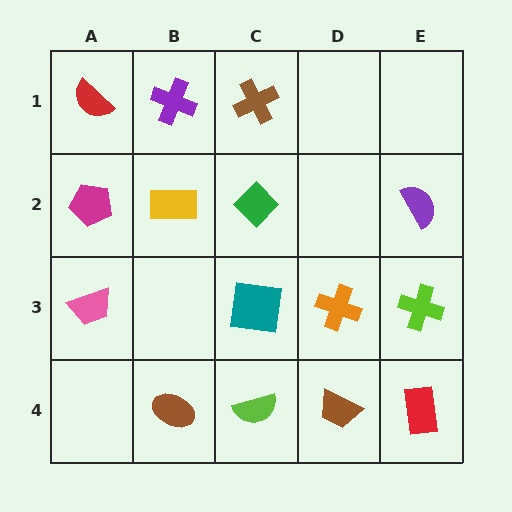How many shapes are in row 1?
3 shapes.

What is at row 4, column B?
A brown ellipse.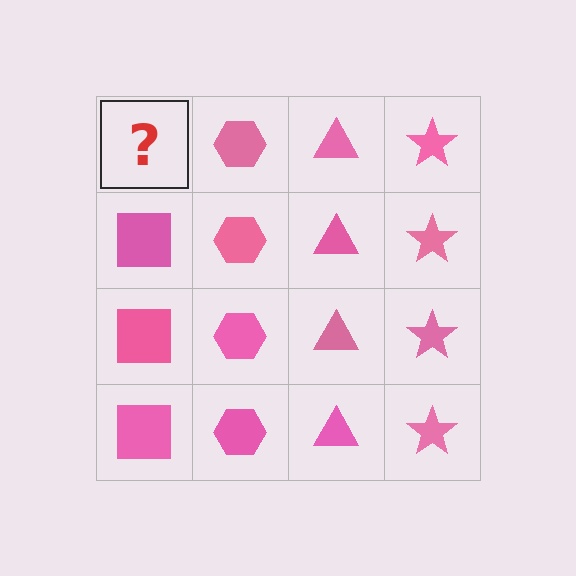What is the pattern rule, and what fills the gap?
The rule is that each column has a consistent shape. The gap should be filled with a pink square.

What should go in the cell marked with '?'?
The missing cell should contain a pink square.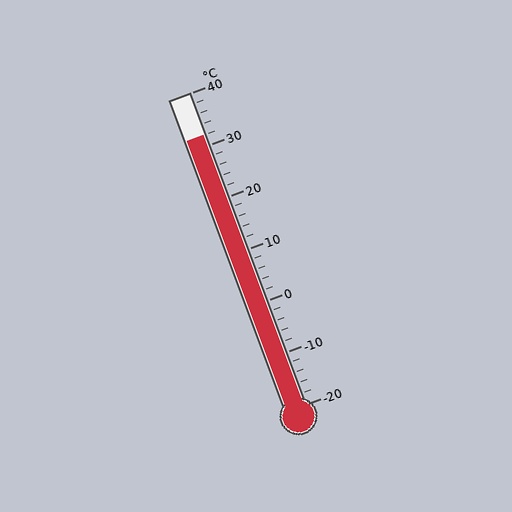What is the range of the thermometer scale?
The thermometer scale ranges from -20°C to 40°C.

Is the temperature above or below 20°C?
The temperature is above 20°C.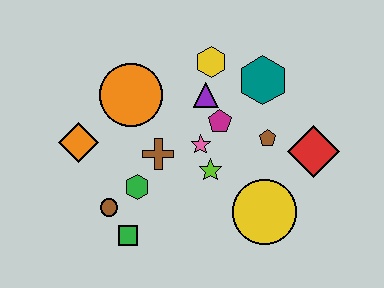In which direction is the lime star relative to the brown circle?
The lime star is to the right of the brown circle.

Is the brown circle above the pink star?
No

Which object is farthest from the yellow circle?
The orange diamond is farthest from the yellow circle.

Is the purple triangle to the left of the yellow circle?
Yes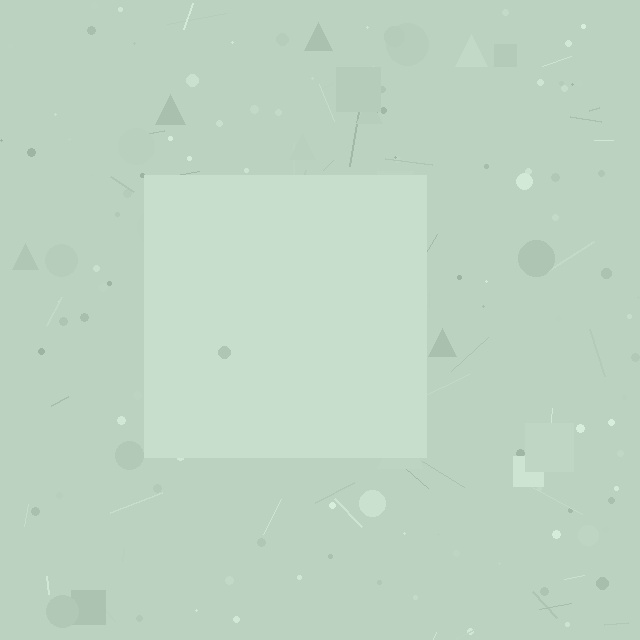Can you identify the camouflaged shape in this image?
The camouflaged shape is a square.